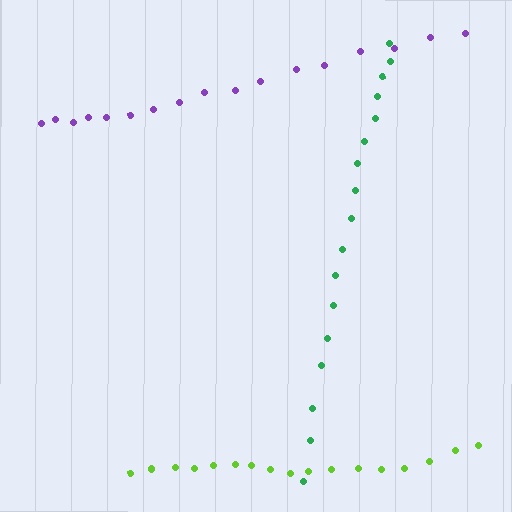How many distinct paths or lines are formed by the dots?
There are 3 distinct paths.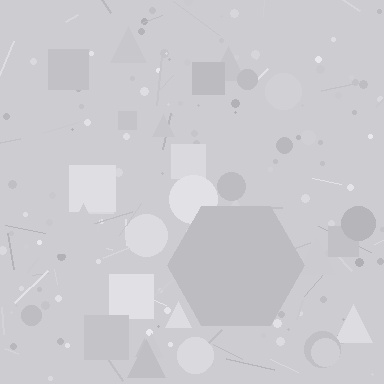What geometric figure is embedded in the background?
A hexagon is embedded in the background.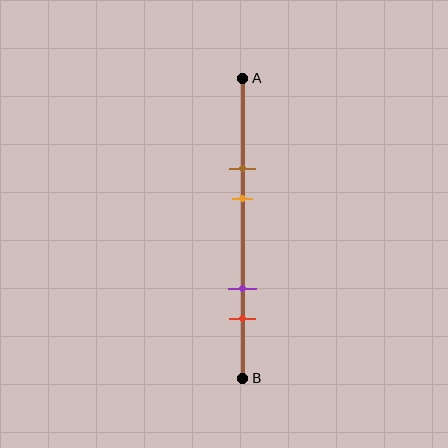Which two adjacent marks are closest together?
The brown and orange marks are the closest adjacent pair.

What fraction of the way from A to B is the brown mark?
The brown mark is approximately 30% (0.3) of the way from A to B.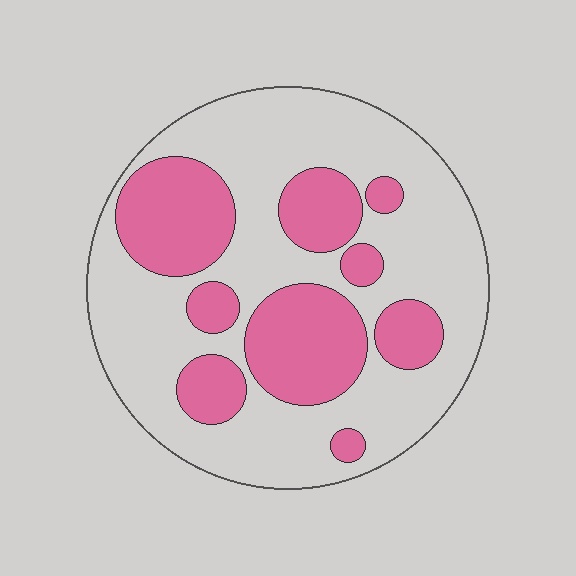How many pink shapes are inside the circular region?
9.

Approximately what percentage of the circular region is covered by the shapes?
Approximately 35%.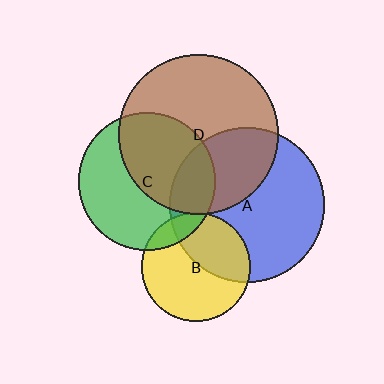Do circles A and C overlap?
Yes.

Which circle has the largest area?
Circle D (brown).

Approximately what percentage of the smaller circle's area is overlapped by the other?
Approximately 20%.